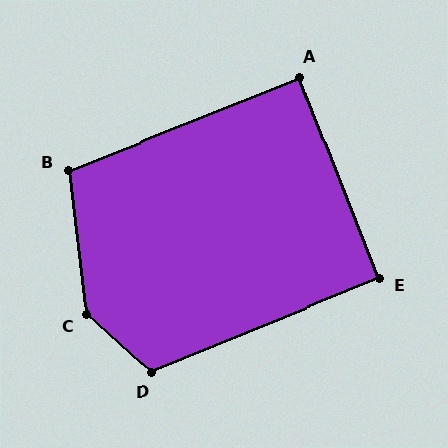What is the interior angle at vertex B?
Approximately 105 degrees (obtuse).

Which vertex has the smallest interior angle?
A, at approximately 90 degrees.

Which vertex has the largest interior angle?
C, at approximately 139 degrees.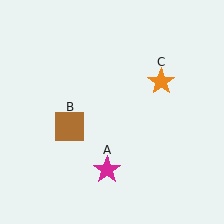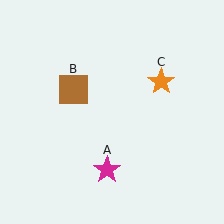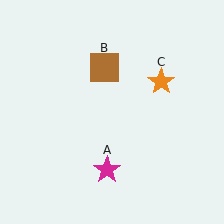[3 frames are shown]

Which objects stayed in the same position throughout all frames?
Magenta star (object A) and orange star (object C) remained stationary.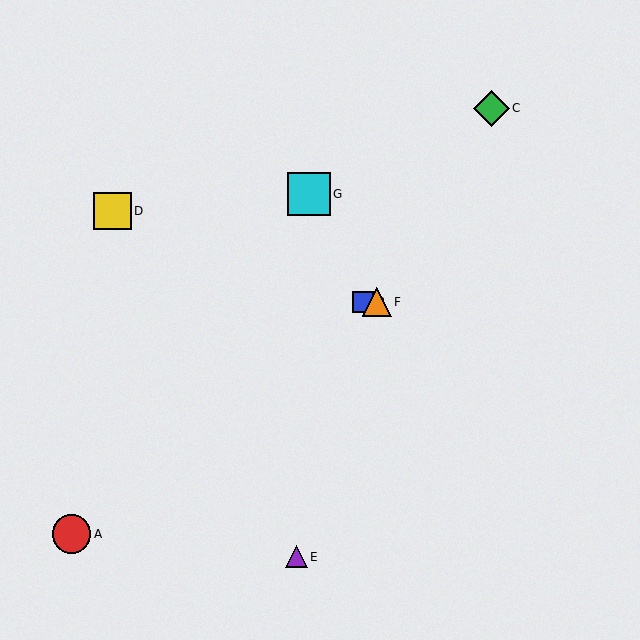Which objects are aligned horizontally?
Objects B, F are aligned horizontally.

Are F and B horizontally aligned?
Yes, both are at y≈302.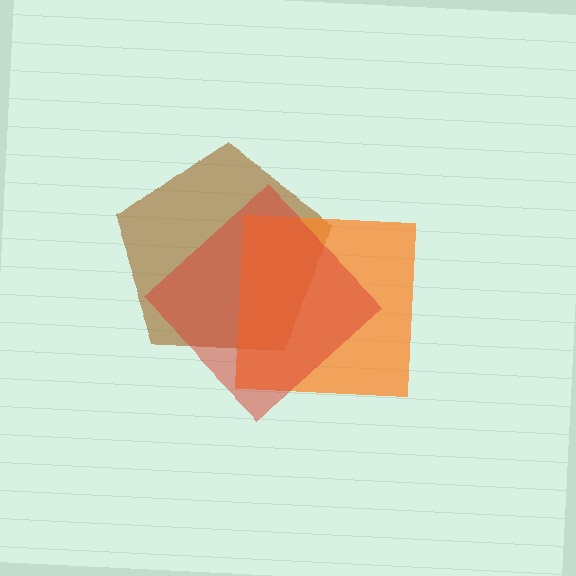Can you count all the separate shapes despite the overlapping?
Yes, there are 3 separate shapes.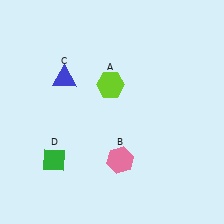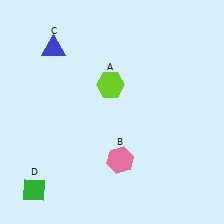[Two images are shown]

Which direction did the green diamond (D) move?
The green diamond (D) moved down.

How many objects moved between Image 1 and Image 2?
2 objects moved between the two images.